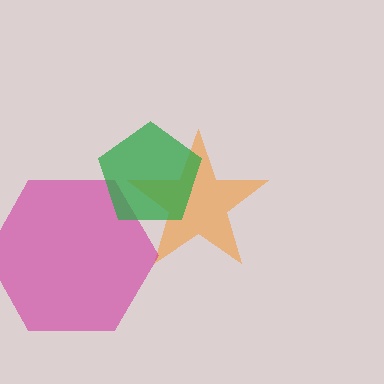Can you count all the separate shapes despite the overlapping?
Yes, there are 3 separate shapes.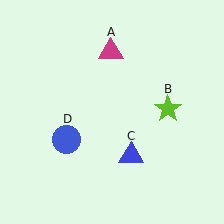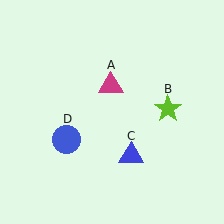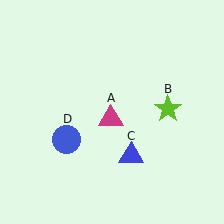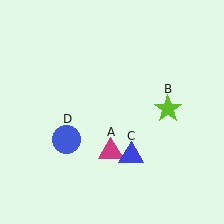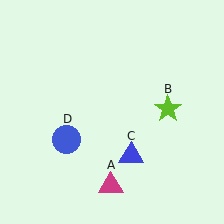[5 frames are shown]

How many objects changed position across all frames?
1 object changed position: magenta triangle (object A).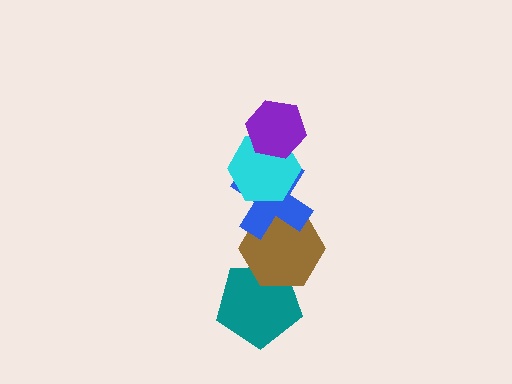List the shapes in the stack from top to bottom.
From top to bottom: the purple hexagon, the cyan hexagon, the blue cross, the brown hexagon, the teal pentagon.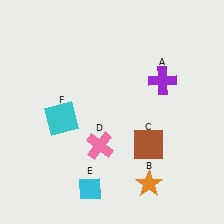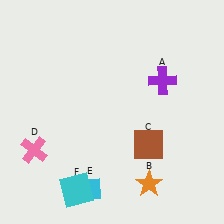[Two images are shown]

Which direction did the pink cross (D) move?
The pink cross (D) moved left.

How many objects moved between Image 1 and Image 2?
2 objects moved between the two images.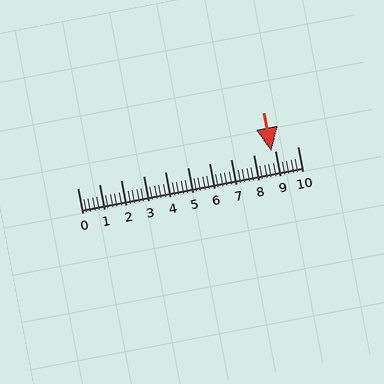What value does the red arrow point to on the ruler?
The red arrow points to approximately 8.8.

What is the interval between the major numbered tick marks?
The major tick marks are spaced 1 units apart.